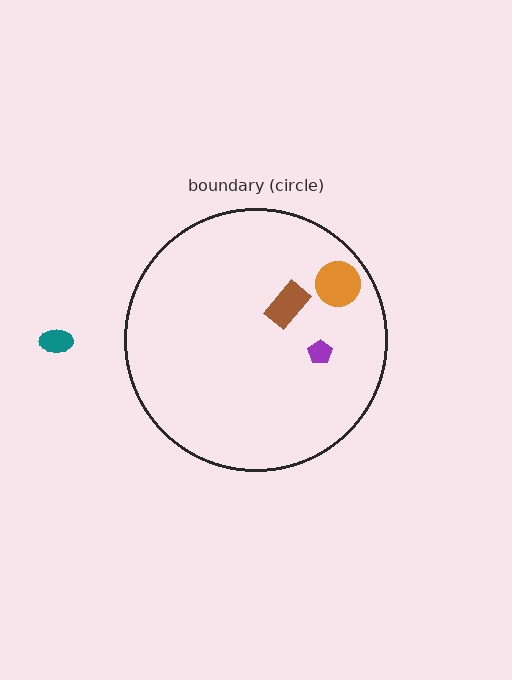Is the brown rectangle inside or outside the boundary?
Inside.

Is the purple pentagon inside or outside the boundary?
Inside.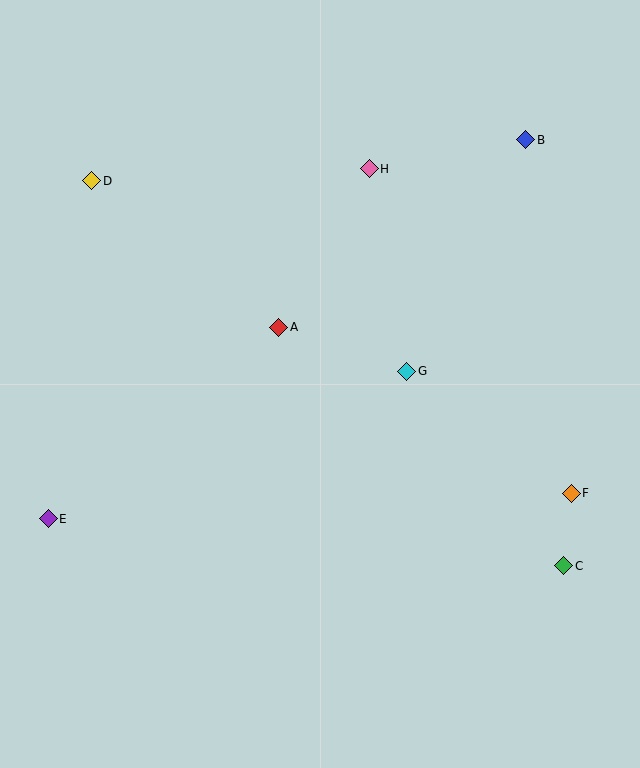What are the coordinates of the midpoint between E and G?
The midpoint between E and G is at (227, 445).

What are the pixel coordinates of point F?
Point F is at (571, 493).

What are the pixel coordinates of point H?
Point H is at (369, 169).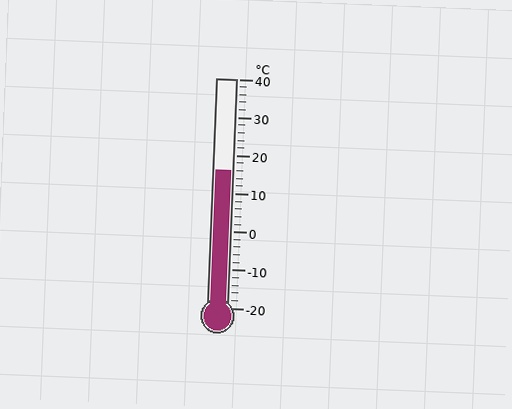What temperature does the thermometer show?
The thermometer shows approximately 16°C.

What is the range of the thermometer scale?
The thermometer scale ranges from -20°C to 40°C.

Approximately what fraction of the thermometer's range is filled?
The thermometer is filled to approximately 60% of its range.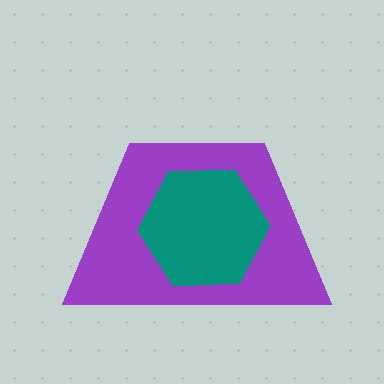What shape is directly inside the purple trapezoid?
The teal hexagon.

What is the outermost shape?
The purple trapezoid.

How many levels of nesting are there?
2.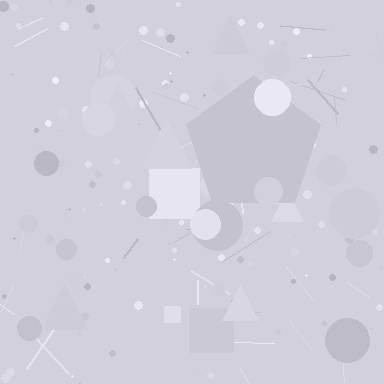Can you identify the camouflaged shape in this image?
The camouflaged shape is a pentagon.